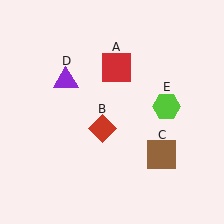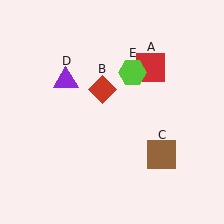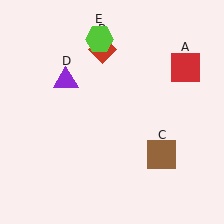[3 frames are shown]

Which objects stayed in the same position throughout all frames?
Brown square (object C) and purple triangle (object D) remained stationary.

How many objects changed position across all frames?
3 objects changed position: red square (object A), red diamond (object B), lime hexagon (object E).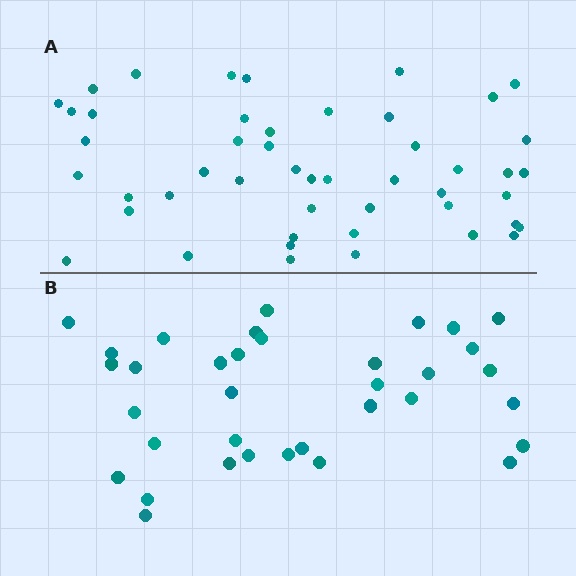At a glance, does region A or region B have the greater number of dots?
Region A (the top region) has more dots.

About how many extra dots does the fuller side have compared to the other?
Region A has approximately 15 more dots than region B.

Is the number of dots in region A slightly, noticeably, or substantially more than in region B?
Region A has noticeably more, but not dramatically so. The ratio is roughly 1.4 to 1.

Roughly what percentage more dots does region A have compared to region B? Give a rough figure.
About 35% more.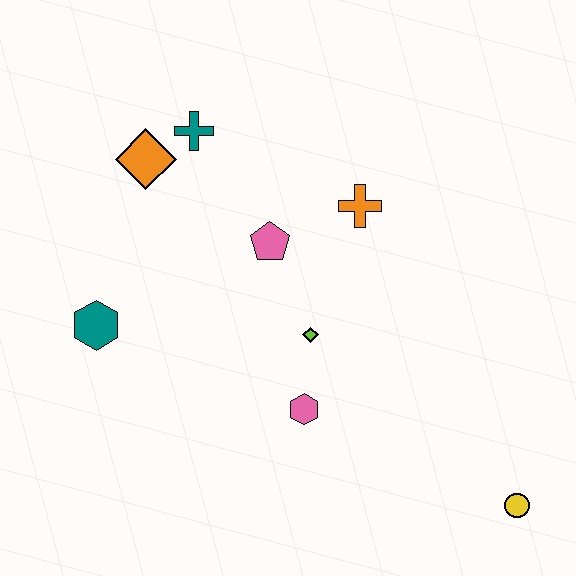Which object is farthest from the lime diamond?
The yellow circle is farthest from the lime diamond.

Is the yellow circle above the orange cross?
No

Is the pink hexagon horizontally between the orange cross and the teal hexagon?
Yes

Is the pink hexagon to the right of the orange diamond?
Yes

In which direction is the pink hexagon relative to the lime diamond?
The pink hexagon is below the lime diamond.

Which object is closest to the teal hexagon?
The orange diamond is closest to the teal hexagon.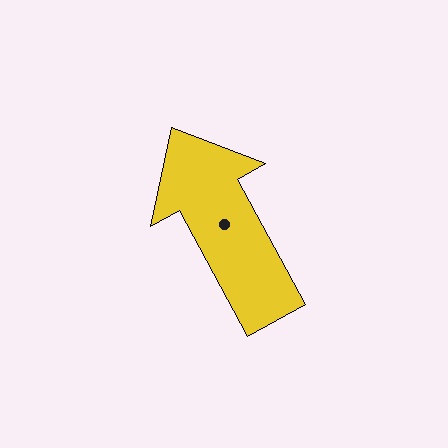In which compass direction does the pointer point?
Northwest.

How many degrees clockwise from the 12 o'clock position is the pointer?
Approximately 331 degrees.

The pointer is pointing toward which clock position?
Roughly 11 o'clock.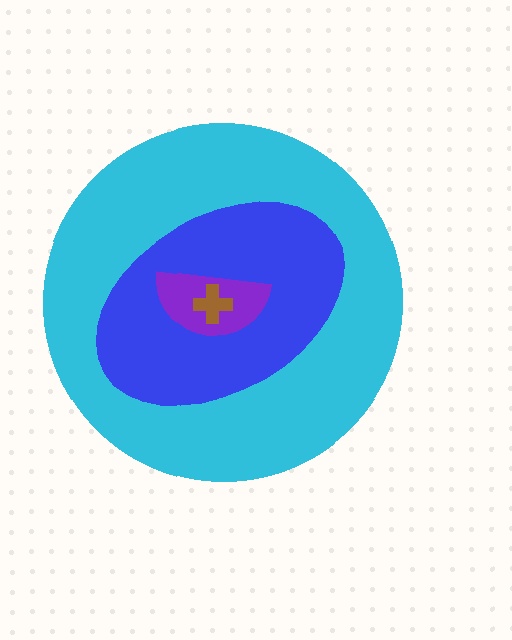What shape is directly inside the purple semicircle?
The brown cross.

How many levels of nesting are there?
4.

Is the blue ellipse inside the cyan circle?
Yes.